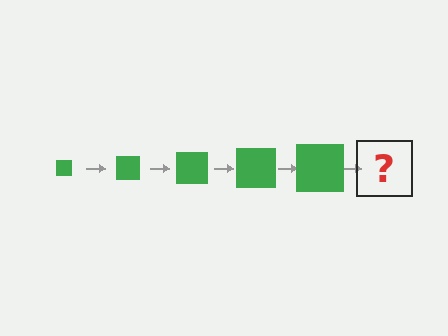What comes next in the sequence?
The next element should be a green square, larger than the previous one.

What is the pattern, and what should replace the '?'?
The pattern is that the square gets progressively larger each step. The '?' should be a green square, larger than the previous one.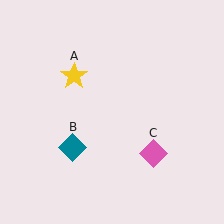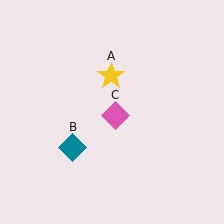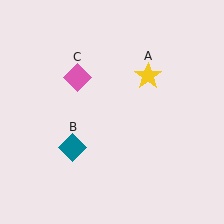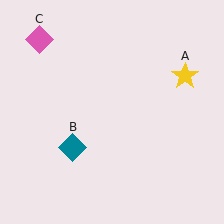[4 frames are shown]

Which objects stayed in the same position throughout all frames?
Teal diamond (object B) remained stationary.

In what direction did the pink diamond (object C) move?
The pink diamond (object C) moved up and to the left.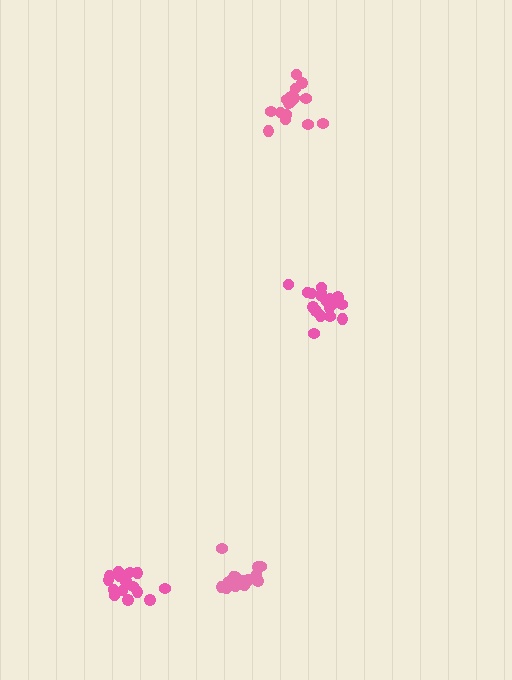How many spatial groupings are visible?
There are 4 spatial groupings.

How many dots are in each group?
Group 1: 16 dots, Group 2: 16 dots, Group 3: 16 dots, Group 4: 18 dots (66 total).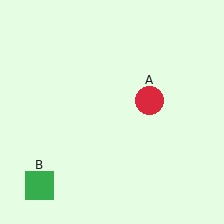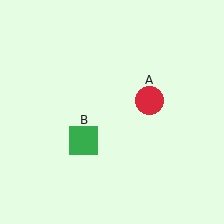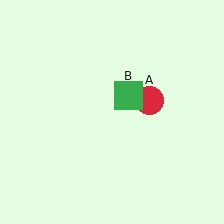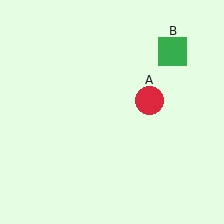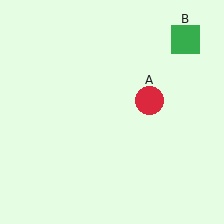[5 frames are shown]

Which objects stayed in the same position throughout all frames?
Red circle (object A) remained stationary.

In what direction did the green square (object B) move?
The green square (object B) moved up and to the right.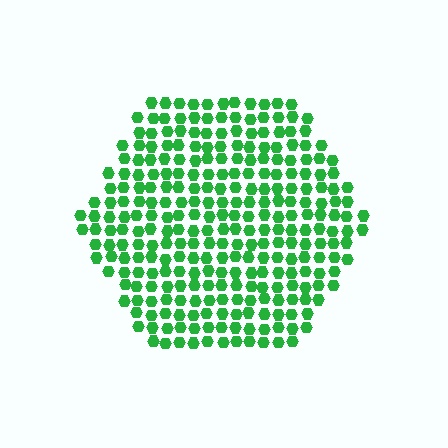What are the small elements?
The small elements are hexagons.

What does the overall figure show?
The overall figure shows a hexagon.